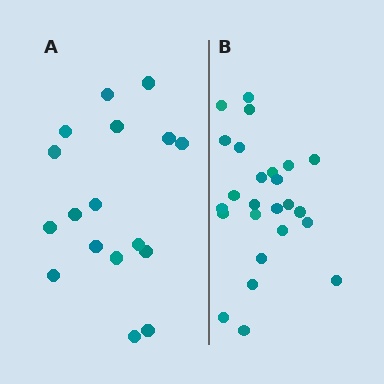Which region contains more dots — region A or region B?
Region B (the right region) has more dots.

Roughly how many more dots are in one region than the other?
Region B has roughly 8 or so more dots than region A.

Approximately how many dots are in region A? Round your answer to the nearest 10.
About 20 dots. (The exact count is 17, which rounds to 20.)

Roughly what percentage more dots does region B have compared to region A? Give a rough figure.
About 45% more.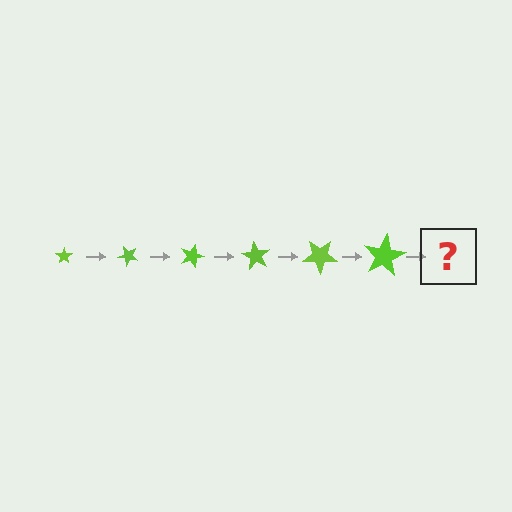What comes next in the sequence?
The next element should be a star, larger than the previous one and rotated 270 degrees from the start.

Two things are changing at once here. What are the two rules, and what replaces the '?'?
The two rules are that the star grows larger each step and it rotates 45 degrees each step. The '?' should be a star, larger than the previous one and rotated 270 degrees from the start.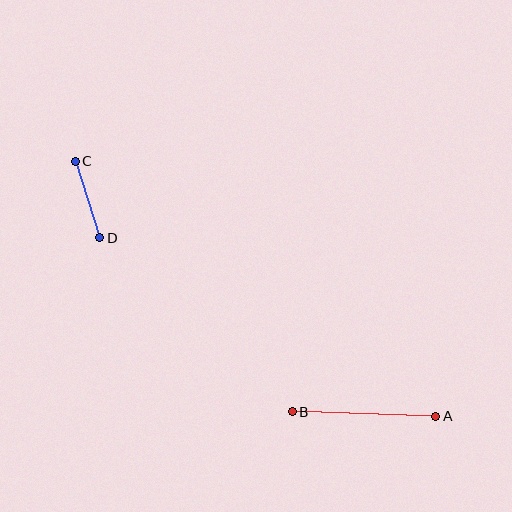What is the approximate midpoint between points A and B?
The midpoint is at approximately (364, 414) pixels.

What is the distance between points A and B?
The distance is approximately 144 pixels.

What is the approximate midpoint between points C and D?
The midpoint is at approximately (87, 199) pixels.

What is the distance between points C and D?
The distance is approximately 80 pixels.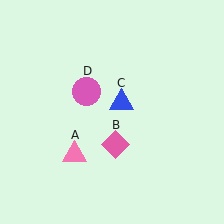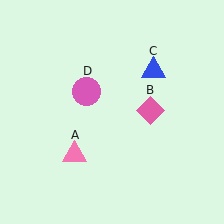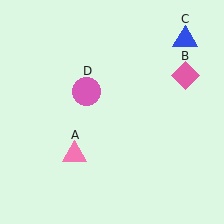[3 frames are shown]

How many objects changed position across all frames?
2 objects changed position: pink diamond (object B), blue triangle (object C).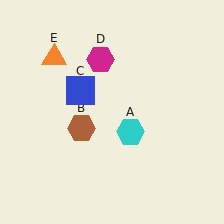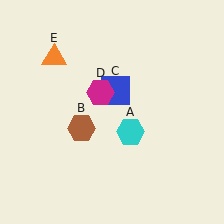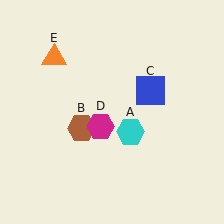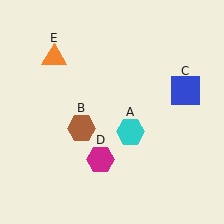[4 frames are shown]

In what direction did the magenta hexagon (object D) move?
The magenta hexagon (object D) moved down.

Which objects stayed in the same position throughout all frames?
Cyan hexagon (object A) and brown hexagon (object B) and orange triangle (object E) remained stationary.